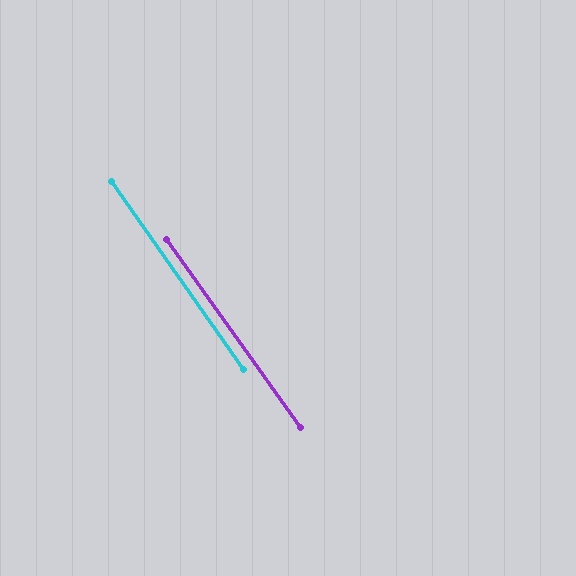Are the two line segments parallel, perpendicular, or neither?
Parallel — their directions differ by only 0.6°.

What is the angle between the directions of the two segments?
Approximately 1 degree.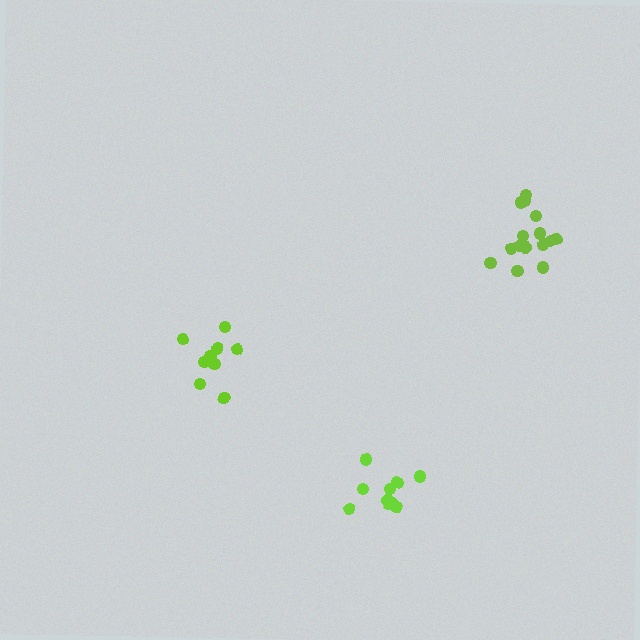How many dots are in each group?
Group 1: 9 dots, Group 2: 15 dots, Group 3: 11 dots (35 total).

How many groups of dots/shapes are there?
There are 3 groups.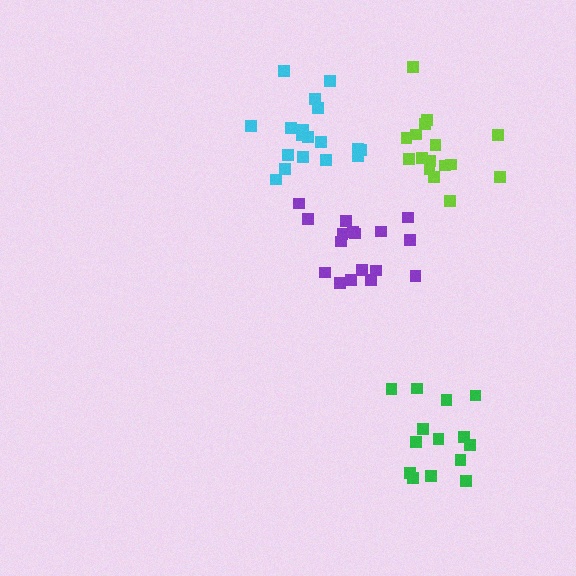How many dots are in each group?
Group 1: 18 dots, Group 2: 17 dots, Group 3: 14 dots, Group 4: 16 dots (65 total).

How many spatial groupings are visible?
There are 4 spatial groupings.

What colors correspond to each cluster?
The clusters are colored: cyan, purple, green, lime.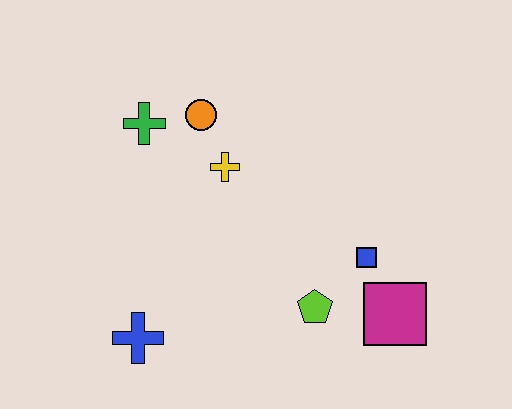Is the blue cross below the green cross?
Yes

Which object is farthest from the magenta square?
The green cross is farthest from the magenta square.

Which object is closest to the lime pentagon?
The blue square is closest to the lime pentagon.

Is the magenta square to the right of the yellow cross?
Yes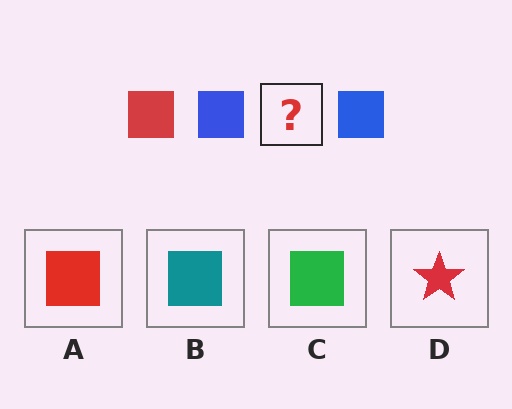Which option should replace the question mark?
Option A.